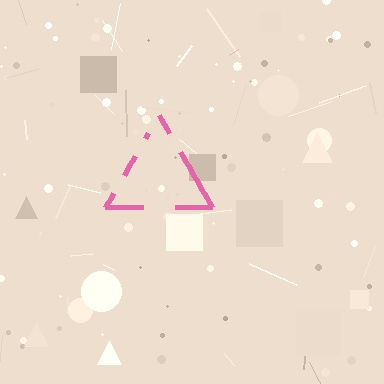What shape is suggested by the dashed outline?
The dashed outline suggests a triangle.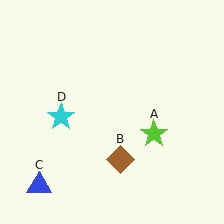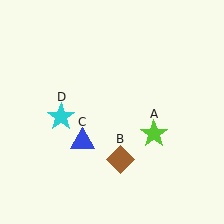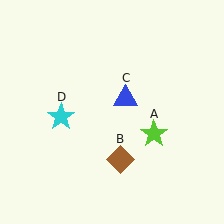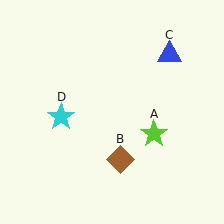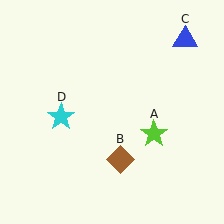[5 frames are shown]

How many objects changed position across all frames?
1 object changed position: blue triangle (object C).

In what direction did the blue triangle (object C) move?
The blue triangle (object C) moved up and to the right.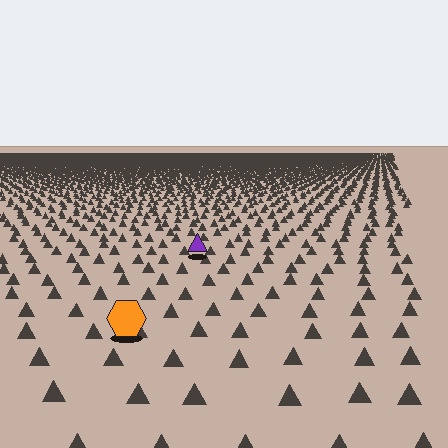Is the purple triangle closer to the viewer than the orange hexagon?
No. The orange hexagon is closer — you can tell from the texture gradient: the ground texture is coarser near it.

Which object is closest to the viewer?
The orange hexagon is closest. The texture marks near it are larger and more spread out.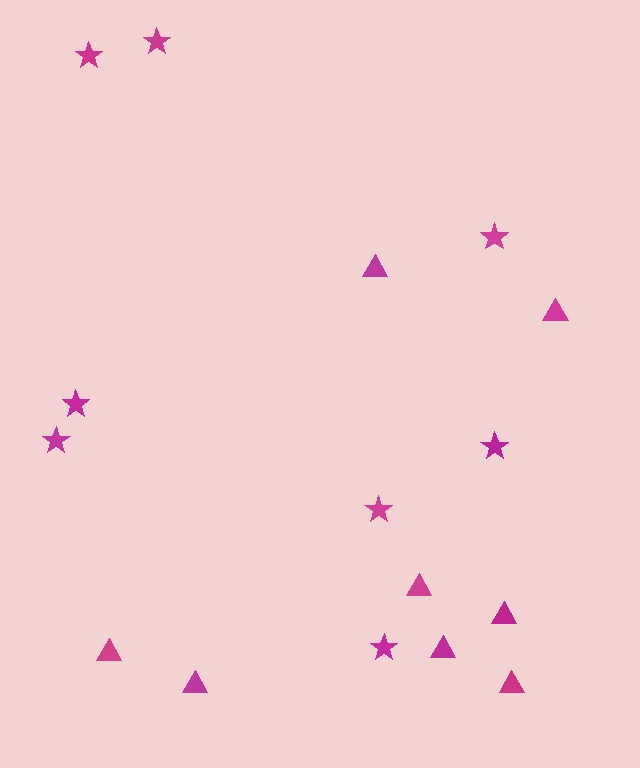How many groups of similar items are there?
There are 2 groups: one group of triangles (8) and one group of stars (8).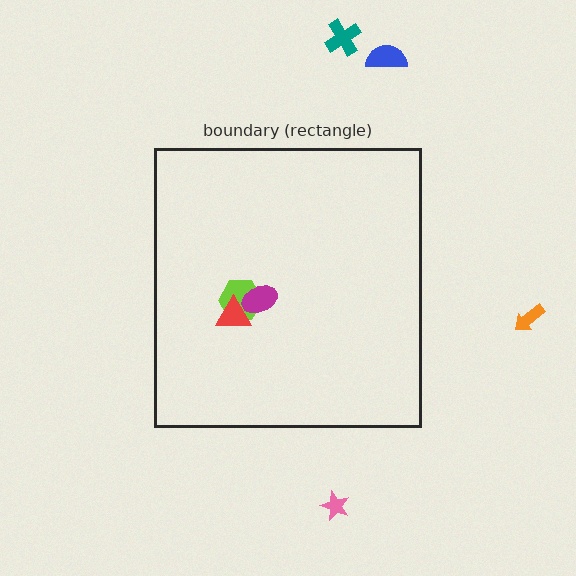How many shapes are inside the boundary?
3 inside, 4 outside.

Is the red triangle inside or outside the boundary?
Inside.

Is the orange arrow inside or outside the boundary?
Outside.